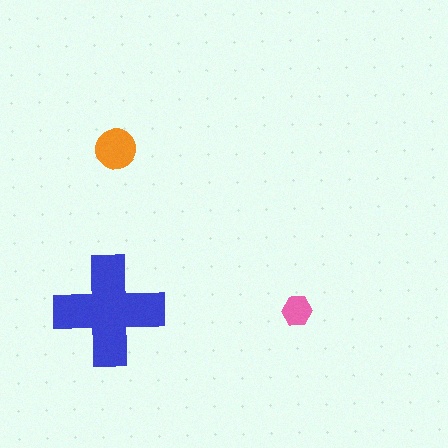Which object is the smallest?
The pink hexagon.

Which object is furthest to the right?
The pink hexagon is rightmost.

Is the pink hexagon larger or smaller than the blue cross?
Smaller.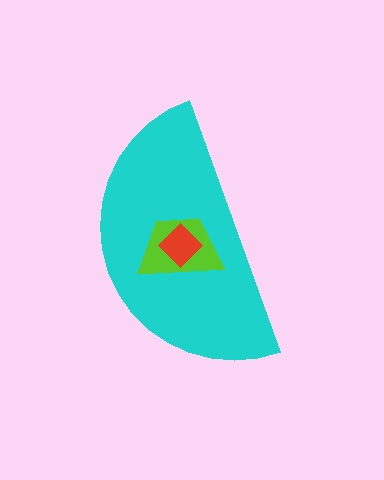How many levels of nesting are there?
3.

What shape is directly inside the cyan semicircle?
The lime trapezoid.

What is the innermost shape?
The red diamond.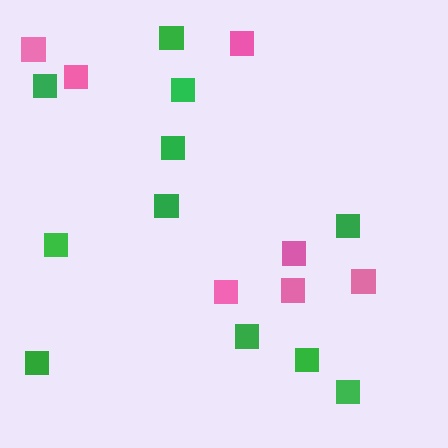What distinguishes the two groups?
There are 2 groups: one group of green squares (11) and one group of pink squares (7).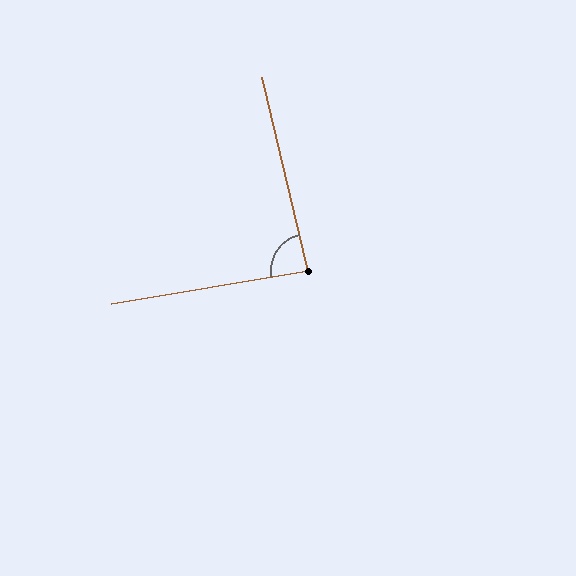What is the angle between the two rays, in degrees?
Approximately 86 degrees.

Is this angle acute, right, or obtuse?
It is approximately a right angle.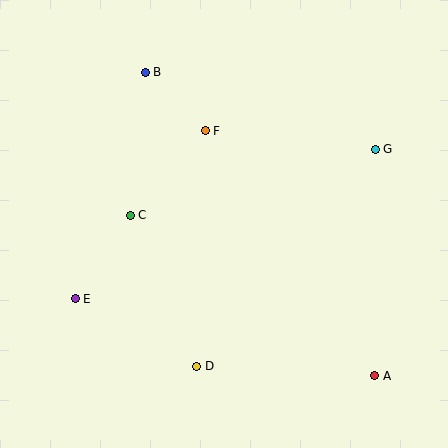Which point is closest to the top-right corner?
Point G is closest to the top-right corner.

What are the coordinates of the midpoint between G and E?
The midpoint between G and E is at (225, 224).